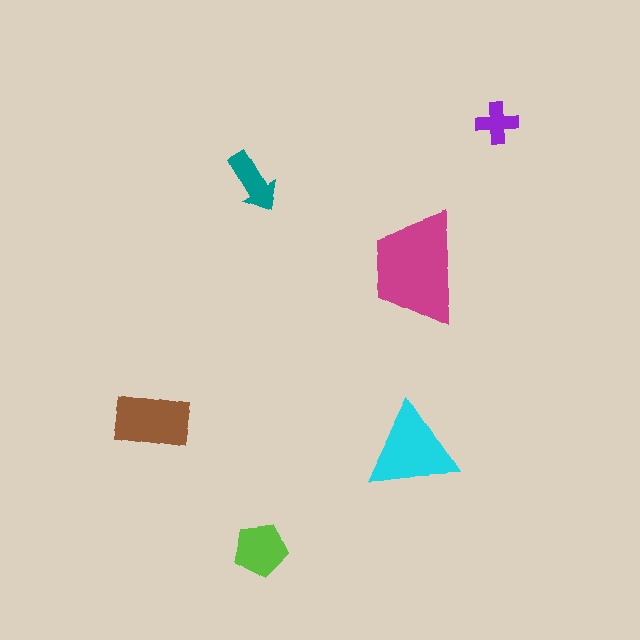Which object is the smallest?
The purple cross.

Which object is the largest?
The magenta trapezoid.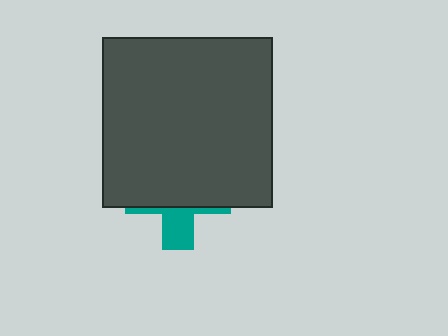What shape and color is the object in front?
The object in front is a dark gray square.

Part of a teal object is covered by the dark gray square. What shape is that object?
It is a cross.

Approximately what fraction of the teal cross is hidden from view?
Roughly 69% of the teal cross is hidden behind the dark gray square.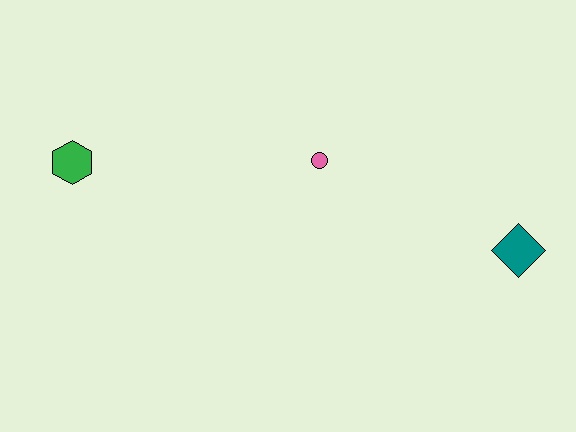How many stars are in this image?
There are no stars.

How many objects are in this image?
There are 3 objects.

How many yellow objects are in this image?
There are no yellow objects.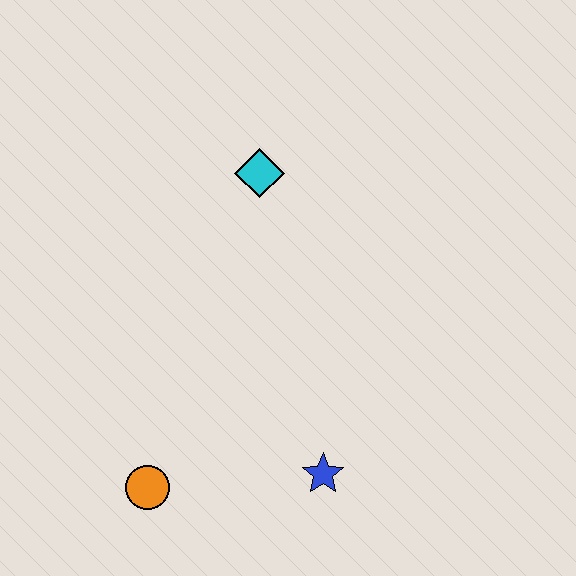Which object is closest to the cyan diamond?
The blue star is closest to the cyan diamond.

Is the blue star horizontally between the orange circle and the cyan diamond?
No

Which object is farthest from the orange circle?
The cyan diamond is farthest from the orange circle.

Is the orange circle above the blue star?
No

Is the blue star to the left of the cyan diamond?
No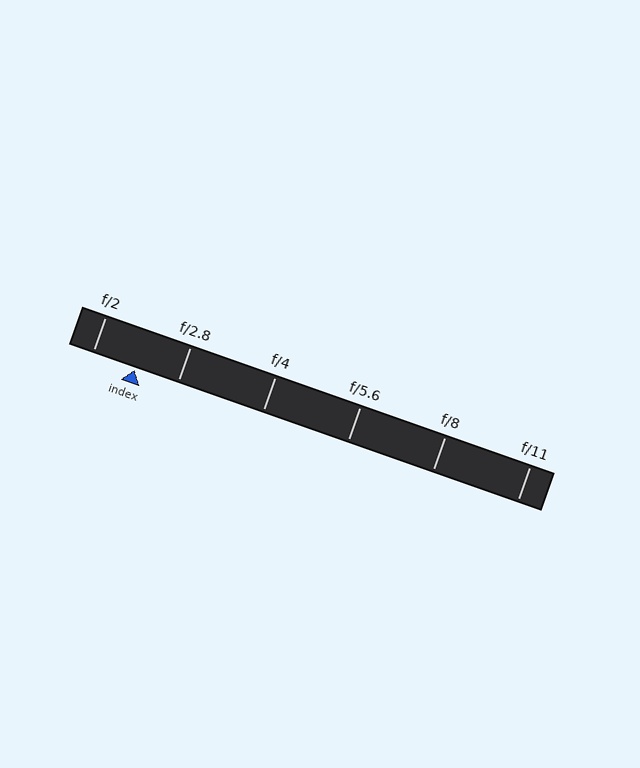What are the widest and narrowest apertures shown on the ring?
The widest aperture shown is f/2 and the narrowest is f/11.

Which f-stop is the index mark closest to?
The index mark is closest to f/2.8.